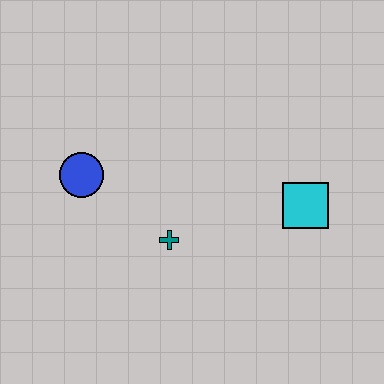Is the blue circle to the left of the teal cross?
Yes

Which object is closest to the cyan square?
The teal cross is closest to the cyan square.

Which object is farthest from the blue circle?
The cyan square is farthest from the blue circle.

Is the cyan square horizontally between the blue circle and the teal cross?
No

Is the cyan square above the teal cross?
Yes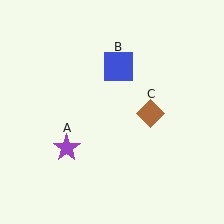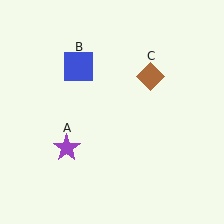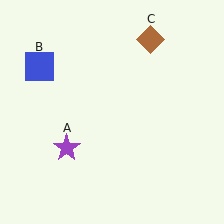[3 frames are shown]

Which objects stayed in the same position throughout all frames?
Purple star (object A) remained stationary.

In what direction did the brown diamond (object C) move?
The brown diamond (object C) moved up.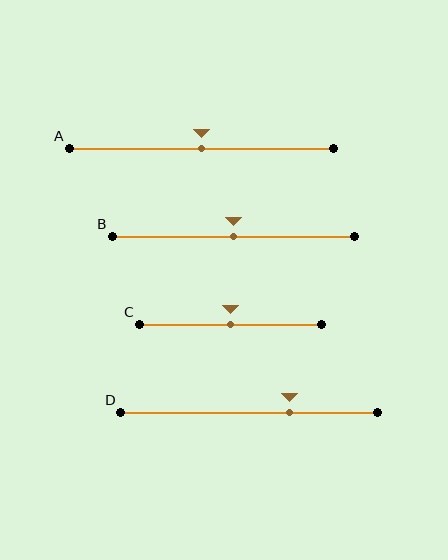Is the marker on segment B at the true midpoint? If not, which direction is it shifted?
Yes, the marker on segment B is at the true midpoint.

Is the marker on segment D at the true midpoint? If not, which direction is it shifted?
No, the marker on segment D is shifted to the right by about 16% of the segment length.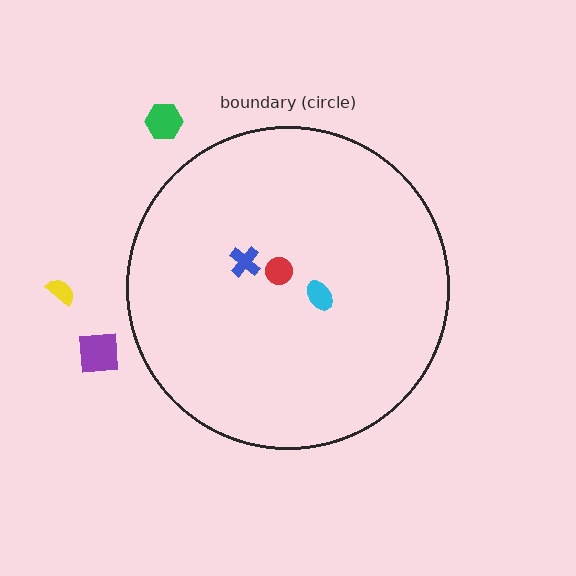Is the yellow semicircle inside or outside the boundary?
Outside.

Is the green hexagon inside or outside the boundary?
Outside.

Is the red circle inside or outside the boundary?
Inside.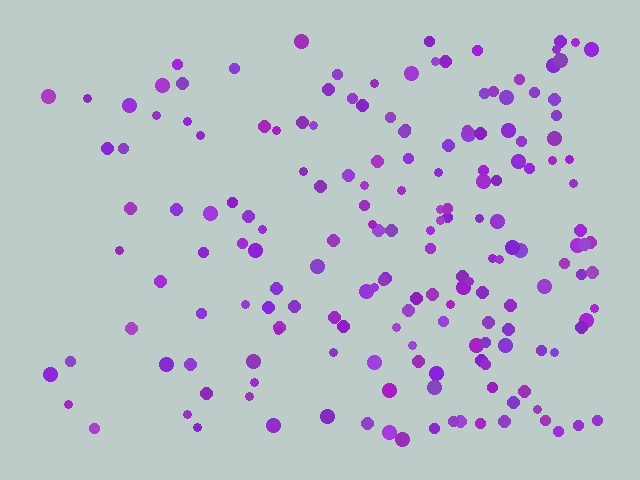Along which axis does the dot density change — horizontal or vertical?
Horizontal.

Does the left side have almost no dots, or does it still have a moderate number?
Still a moderate number, just noticeably fewer than the right.